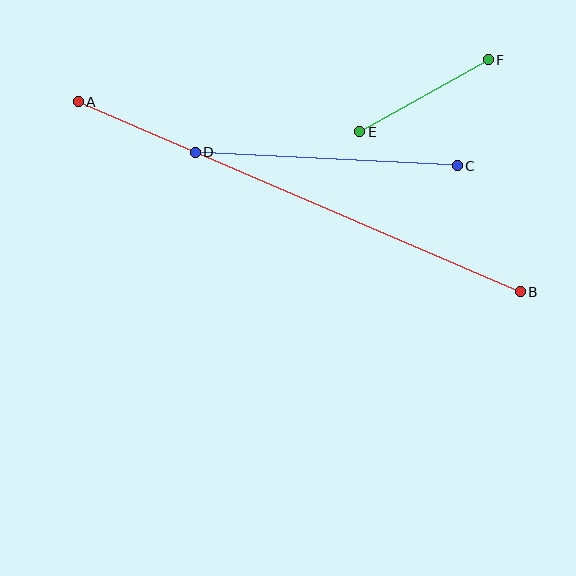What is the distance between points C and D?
The distance is approximately 263 pixels.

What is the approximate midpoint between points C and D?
The midpoint is at approximately (326, 159) pixels.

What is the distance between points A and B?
The distance is approximately 481 pixels.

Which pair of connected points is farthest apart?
Points A and B are farthest apart.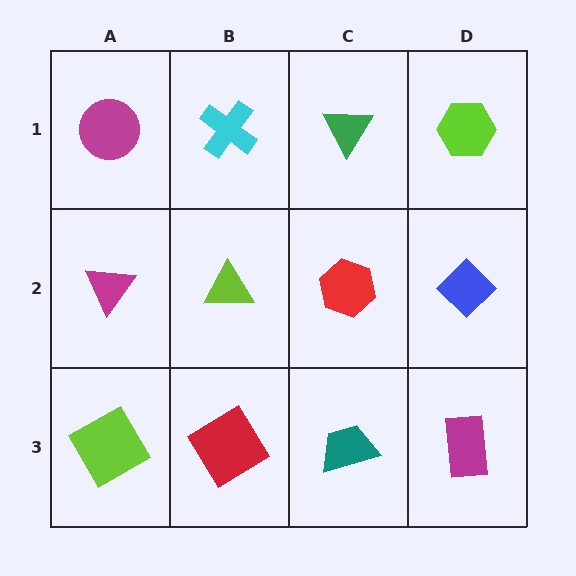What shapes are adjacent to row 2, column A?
A magenta circle (row 1, column A), a lime square (row 3, column A), a lime triangle (row 2, column B).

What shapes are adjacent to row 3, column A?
A magenta triangle (row 2, column A), a red diamond (row 3, column B).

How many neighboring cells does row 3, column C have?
3.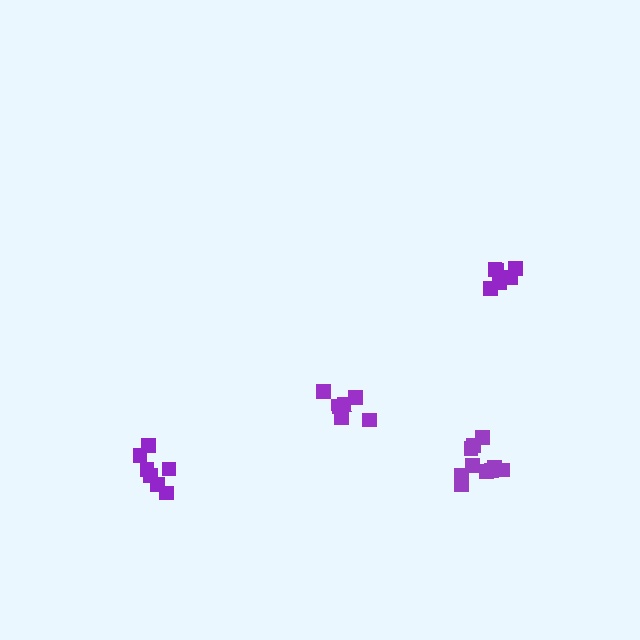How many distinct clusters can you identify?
There are 4 distinct clusters.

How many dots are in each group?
Group 1: 10 dots, Group 2: 7 dots, Group 3: 6 dots, Group 4: 7 dots (30 total).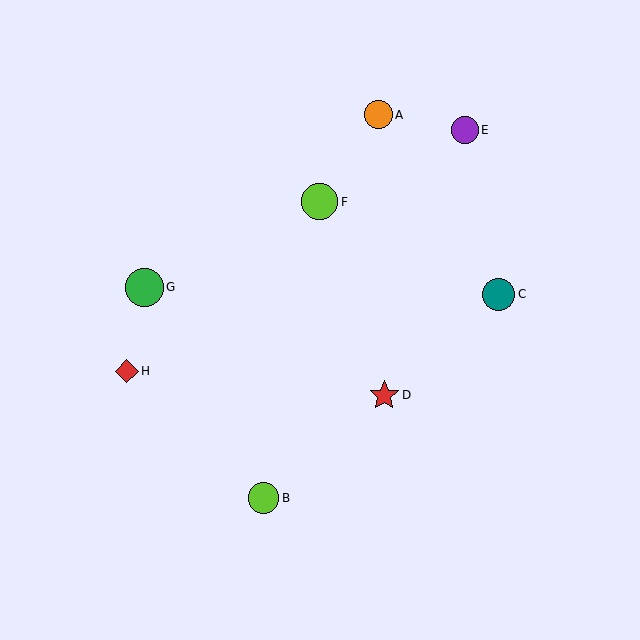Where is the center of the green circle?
The center of the green circle is at (144, 287).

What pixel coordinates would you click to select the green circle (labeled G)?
Click at (144, 287) to select the green circle G.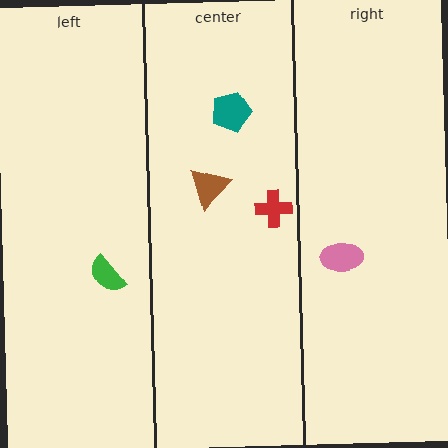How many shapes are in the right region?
1.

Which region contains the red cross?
The center region.